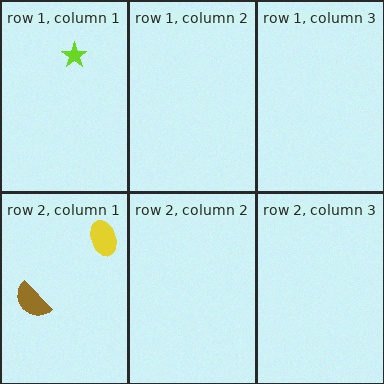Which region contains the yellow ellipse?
The row 2, column 1 region.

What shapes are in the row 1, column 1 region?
The lime star.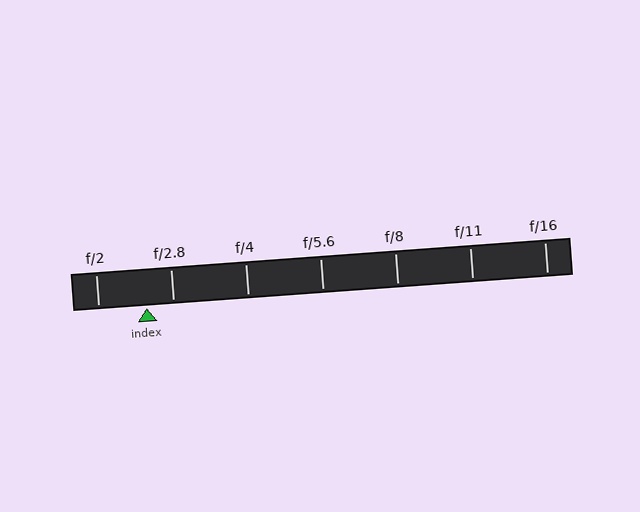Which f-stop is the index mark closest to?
The index mark is closest to f/2.8.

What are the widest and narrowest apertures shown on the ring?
The widest aperture shown is f/2 and the narrowest is f/16.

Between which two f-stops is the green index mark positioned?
The index mark is between f/2 and f/2.8.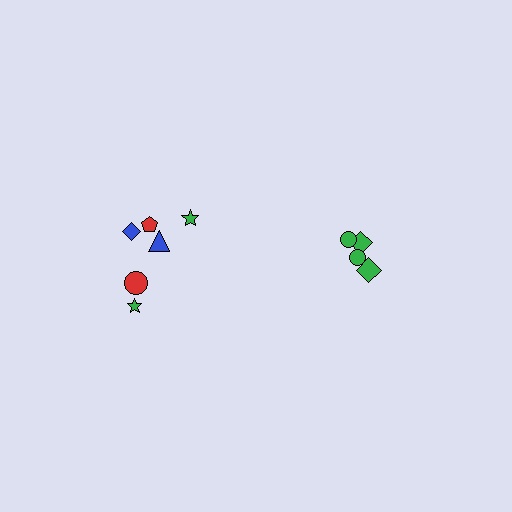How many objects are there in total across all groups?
There are 10 objects.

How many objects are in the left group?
There are 6 objects.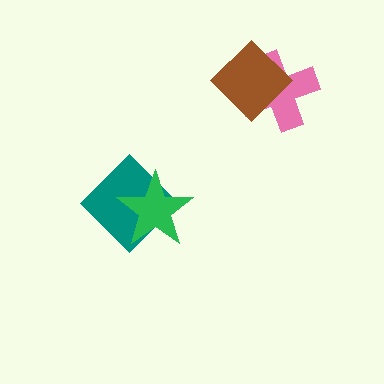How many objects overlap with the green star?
1 object overlaps with the green star.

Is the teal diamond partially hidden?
Yes, it is partially covered by another shape.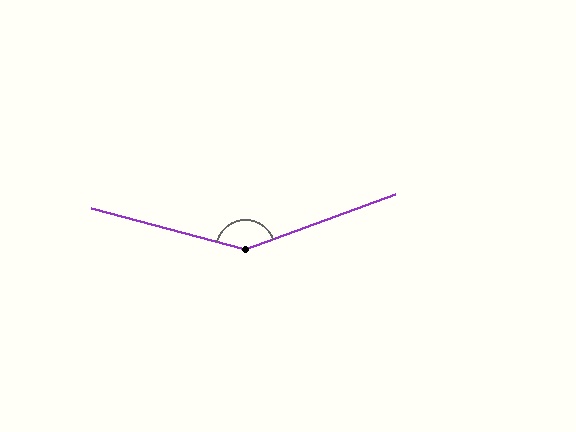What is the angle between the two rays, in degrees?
Approximately 144 degrees.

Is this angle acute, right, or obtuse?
It is obtuse.